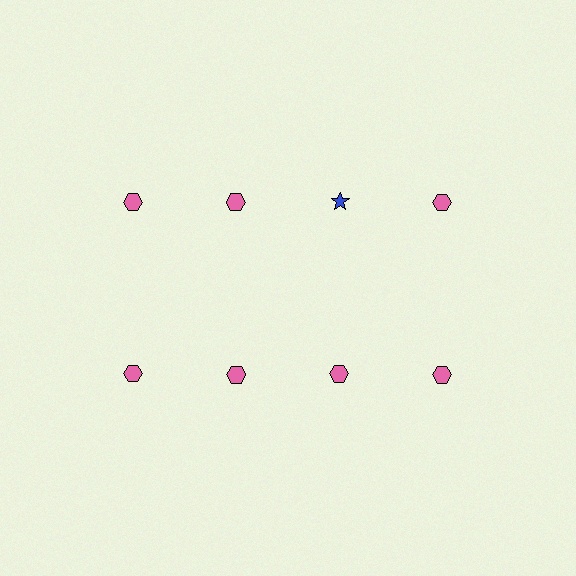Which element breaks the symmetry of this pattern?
The blue star in the top row, center column breaks the symmetry. All other shapes are pink hexagons.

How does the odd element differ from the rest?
It differs in both color (blue instead of pink) and shape (star instead of hexagon).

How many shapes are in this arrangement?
There are 8 shapes arranged in a grid pattern.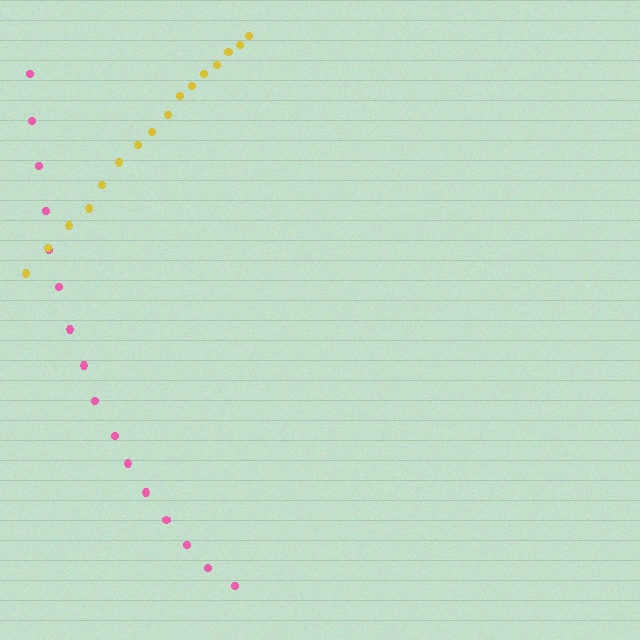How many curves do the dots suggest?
There are 2 distinct paths.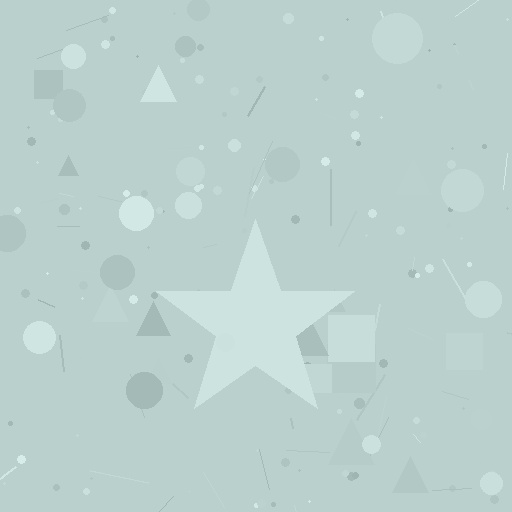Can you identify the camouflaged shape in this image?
The camouflaged shape is a star.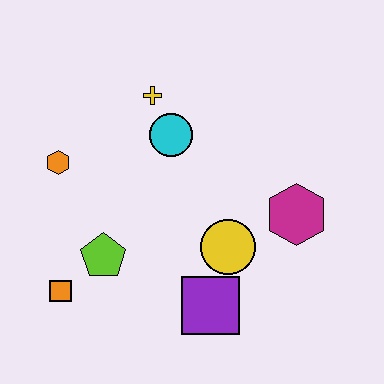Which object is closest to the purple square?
The yellow circle is closest to the purple square.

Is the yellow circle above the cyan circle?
No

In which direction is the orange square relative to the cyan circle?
The orange square is below the cyan circle.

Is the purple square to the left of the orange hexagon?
No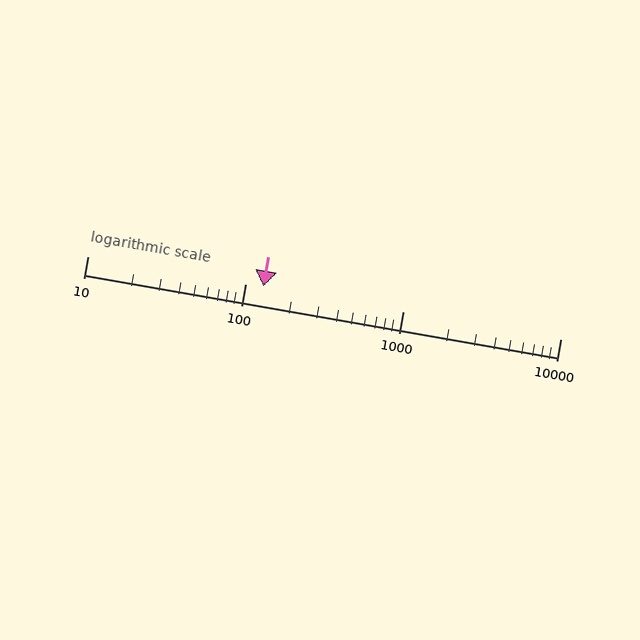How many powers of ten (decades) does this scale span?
The scale spans 3 decades, from 10 to 10000.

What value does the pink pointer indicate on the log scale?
The pointer indicates approximately 130.